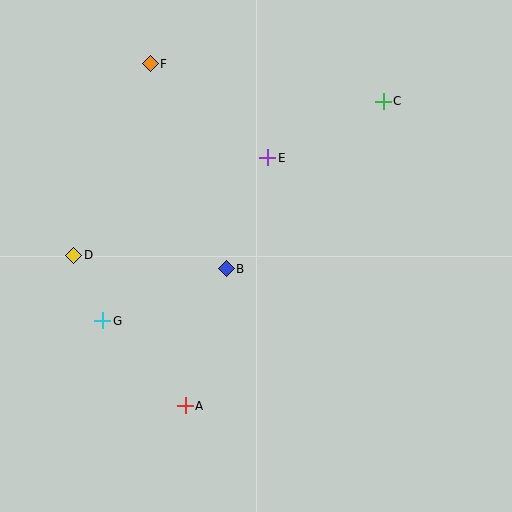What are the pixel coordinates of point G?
Point G is at (103, 321).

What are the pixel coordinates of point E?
Point E is at (268, 158).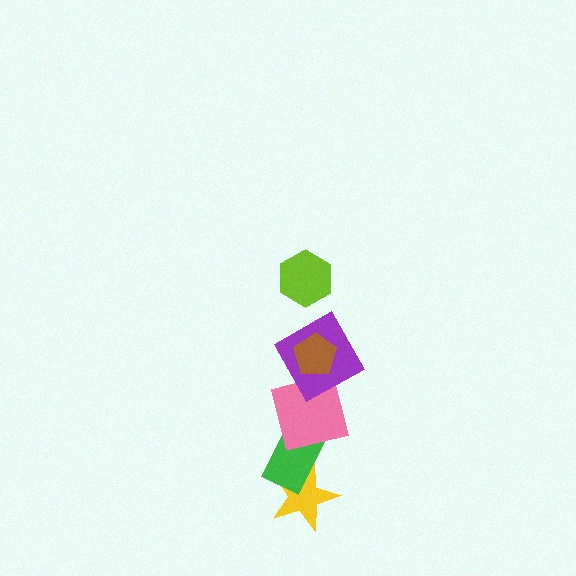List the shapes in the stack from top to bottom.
From top to bottom: the lime hexagon, the brown pentagon, the purple square, the pink square, the green rectangle, the yellow star.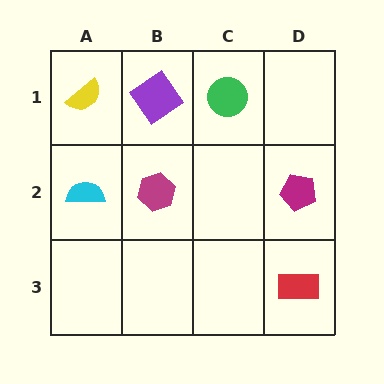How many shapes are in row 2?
3 shapes.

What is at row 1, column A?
A yellow semicircle.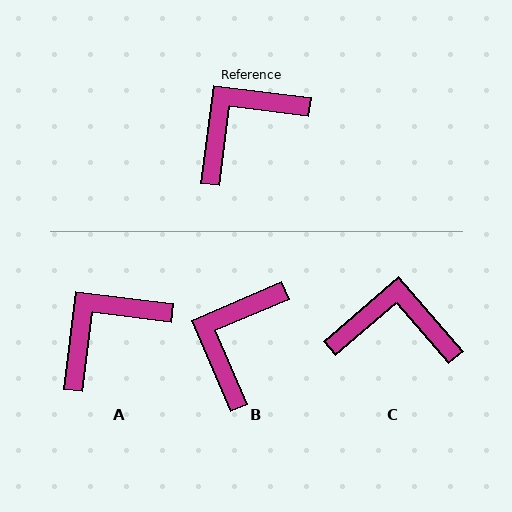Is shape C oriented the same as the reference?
No, it is off by about 42 degrees.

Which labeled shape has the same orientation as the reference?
A.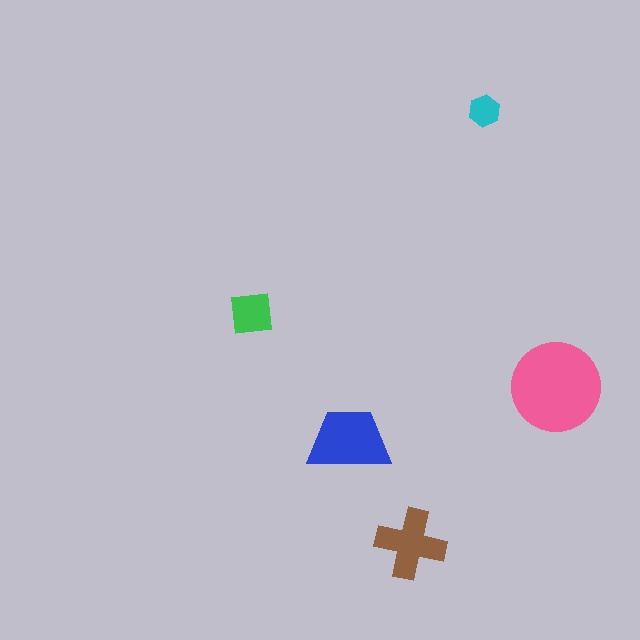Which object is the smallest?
The cyan hexagon.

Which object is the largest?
The pink circle.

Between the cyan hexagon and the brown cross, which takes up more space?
The brown cross.